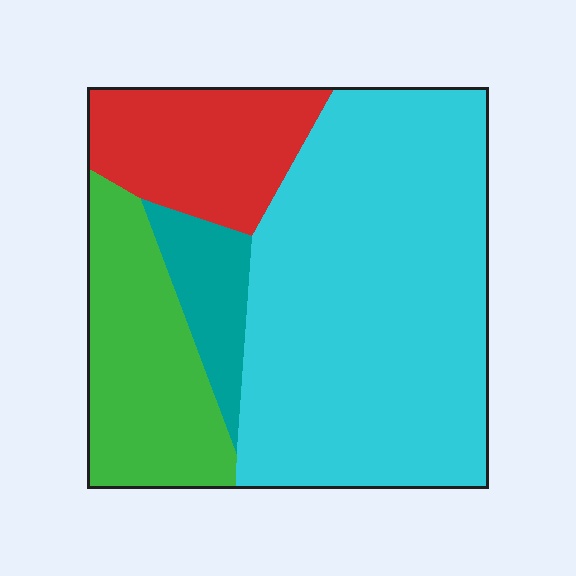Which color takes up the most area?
Cyan, at roughly 55%.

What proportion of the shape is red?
Red covers 16% of the shape.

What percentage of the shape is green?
Green takes up about one fifth (1/5) of the shape.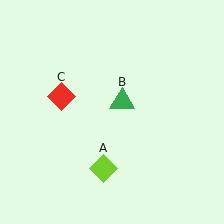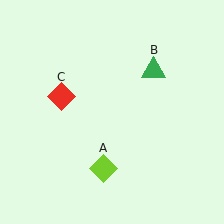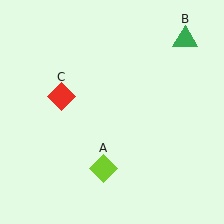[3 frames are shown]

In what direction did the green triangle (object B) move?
The green triangle (object B) moved up and to the right.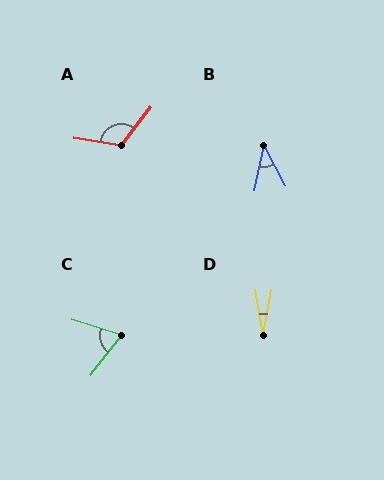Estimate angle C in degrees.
Approximately 70 degrees.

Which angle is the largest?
A, at approximately 119 degrees.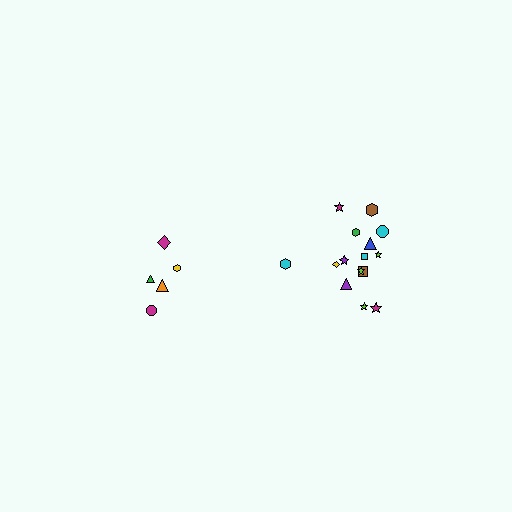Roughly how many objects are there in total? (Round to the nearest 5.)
Roughly 20 objects in total.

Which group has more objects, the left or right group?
The right group.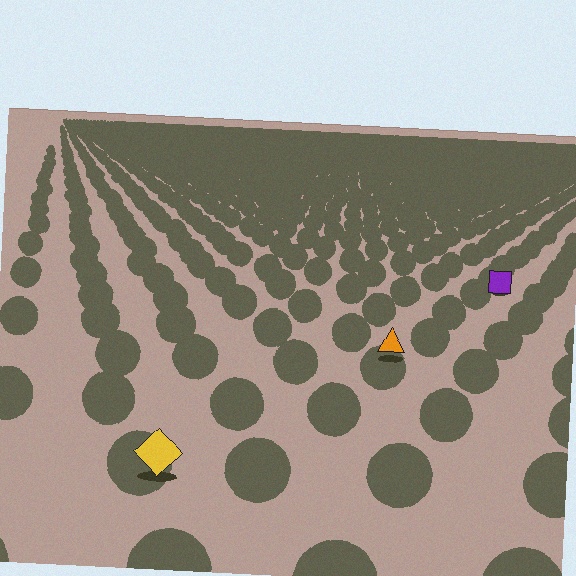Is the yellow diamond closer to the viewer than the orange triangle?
Yes. The yellow diamond is closer — you can tell from the texture gradient: the ground texture is coarser near it.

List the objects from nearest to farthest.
From nearest to farthest: the yellow diamond, the orange triangle, the purple square.